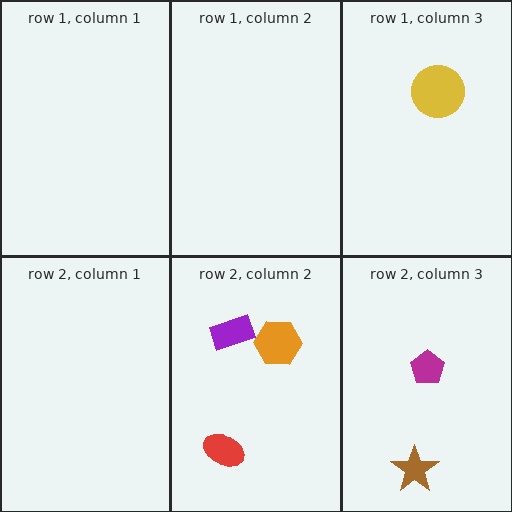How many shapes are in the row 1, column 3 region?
1.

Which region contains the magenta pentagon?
The row 2, column 3 region.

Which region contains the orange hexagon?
The row 2, column 2 region.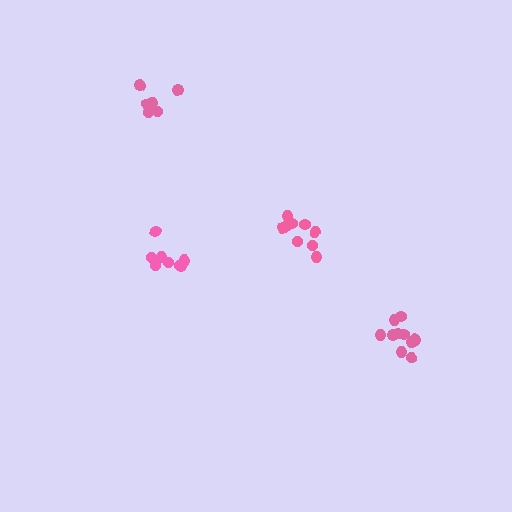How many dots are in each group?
Group 1: 8 dots, Group 2: 9 dots, Group 3: 7 dots, Group 4: 10 dots (34 total).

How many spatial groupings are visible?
There are 4 spatial groupings.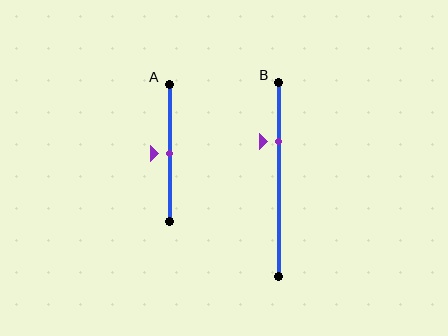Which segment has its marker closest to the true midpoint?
Segment A has its marker closest to the true midpoint.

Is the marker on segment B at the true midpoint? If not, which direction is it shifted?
No, the marker on segment B is shifted upward by about 19% of the segment length.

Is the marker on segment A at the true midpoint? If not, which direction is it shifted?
Yes, the marker on segment A is at the true midpoint.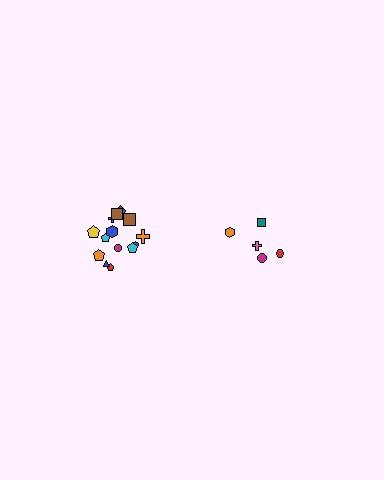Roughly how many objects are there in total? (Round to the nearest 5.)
Roughly 20 objects in total.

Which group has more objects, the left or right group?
The left group.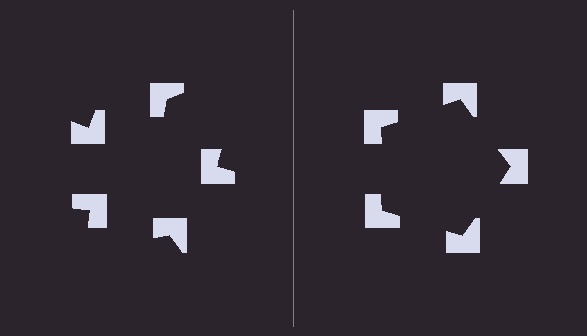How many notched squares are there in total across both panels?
10 — 5 on each side.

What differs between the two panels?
The notched squares are positioned identically on both sides; only the wedge orientations differ. On the right they align to a pentagon; on the left they are misaligned.